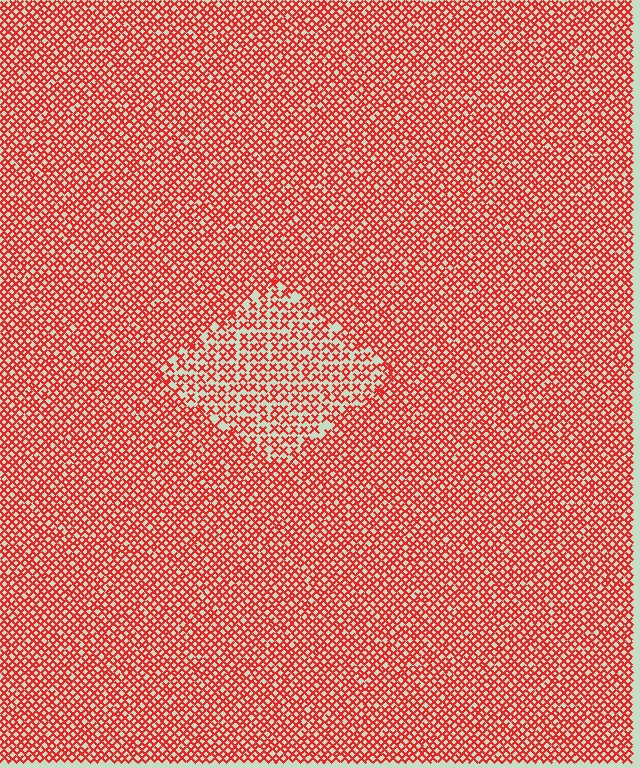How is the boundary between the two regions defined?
The boundary is defined by a change in element density (approximately 1.6x ratio). All elements are the same color, size, and shape.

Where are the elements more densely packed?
The elements are more densely packed outside the diamond boundary.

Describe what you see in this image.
The image contains small red elements arranged at two different densities. A diamond-shaped region is visible where the elements are less densely packed than the surrounding area.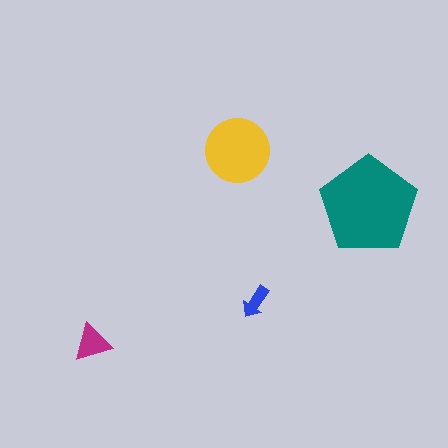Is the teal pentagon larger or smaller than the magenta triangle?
Larger.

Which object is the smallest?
The blue arrow.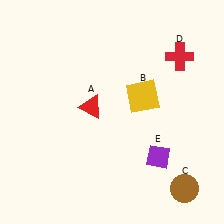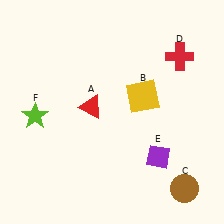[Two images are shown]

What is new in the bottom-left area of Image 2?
A lime star (F) was added in the bottom-left area of Image 2.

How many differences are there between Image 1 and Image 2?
There is 1 difference between the two images.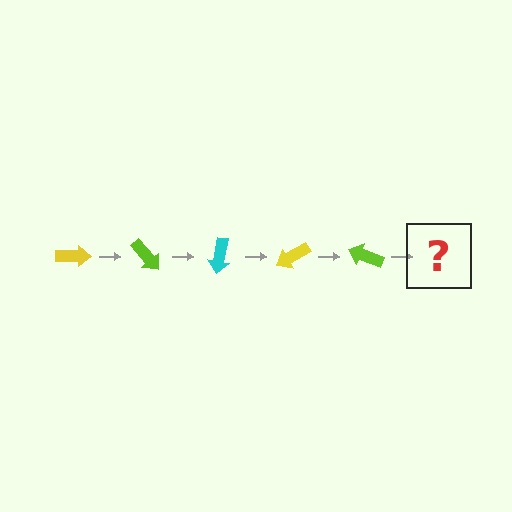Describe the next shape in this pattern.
It should be a cyan arrow, rotated 250 degrees from the start.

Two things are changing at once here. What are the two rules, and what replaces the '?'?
The two rules are that it rotates 50 degrees each step and the color cycles through yellow, lime, and cyan. The '?' should be a cyan arrow, rotated 250 degrees from the start.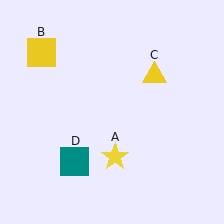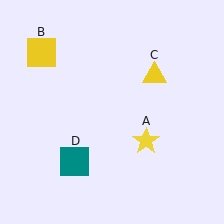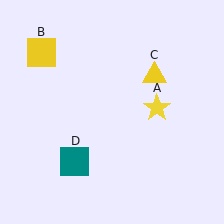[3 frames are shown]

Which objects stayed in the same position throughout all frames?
Yellow square (object B) and yellow triangle (object C) and teal square (object D) remained stationary.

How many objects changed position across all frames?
1 object changed position: yellow star (object A).